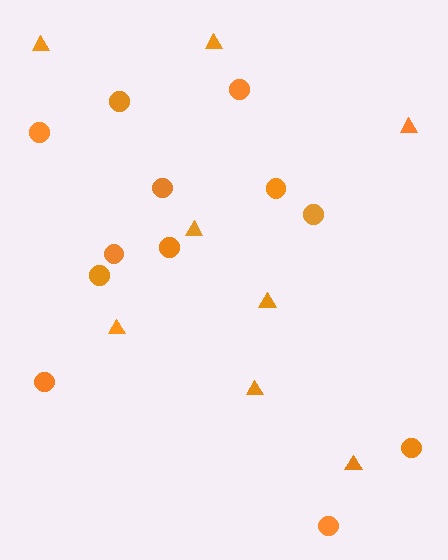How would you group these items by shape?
There are 2 groups: one group of circles (12) and one group of triangles (8).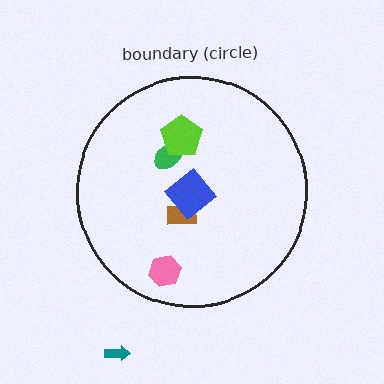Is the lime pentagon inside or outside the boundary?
Inside.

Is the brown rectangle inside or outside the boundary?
Inside.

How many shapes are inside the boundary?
6 inside, 1 outside.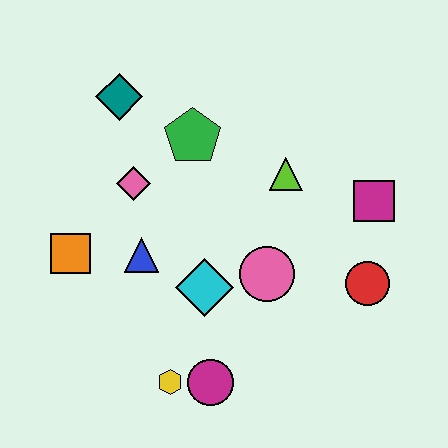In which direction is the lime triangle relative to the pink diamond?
The lime triangle is to the right of the pink diamond.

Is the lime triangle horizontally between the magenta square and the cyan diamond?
Yes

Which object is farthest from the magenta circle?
The teal diamond is farthest from the magenta circle.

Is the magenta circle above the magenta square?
No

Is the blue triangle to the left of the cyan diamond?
Yes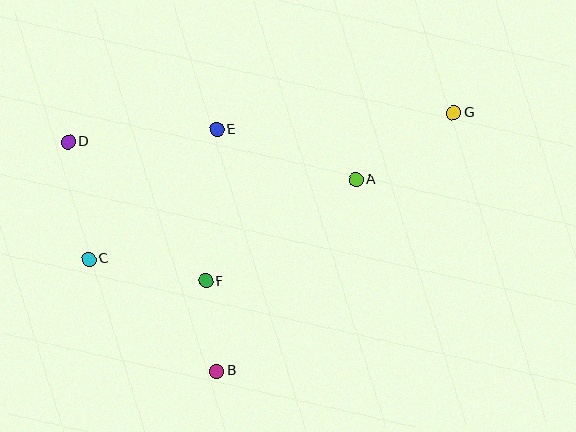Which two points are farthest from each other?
Points C and G are farthest from each other.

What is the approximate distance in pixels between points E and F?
The distance between E and F is approximately 152 pixels.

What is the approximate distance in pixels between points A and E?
The distance between A and E is approximately 148 pixels.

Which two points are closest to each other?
Points B and F are closest to each other.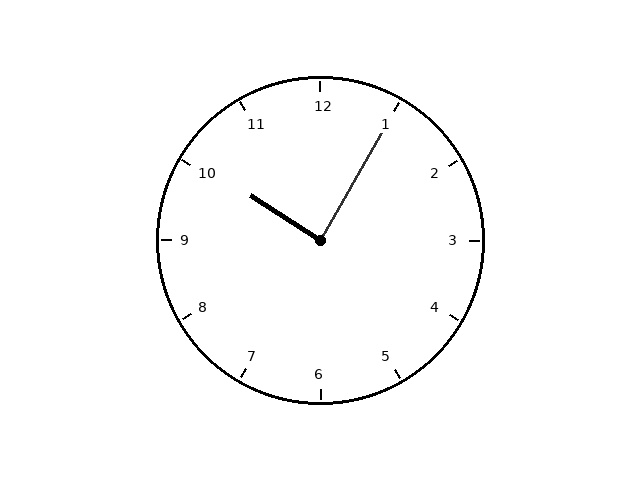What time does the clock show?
10:05.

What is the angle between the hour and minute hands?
Approximately 88 degrees.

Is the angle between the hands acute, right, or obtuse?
It is right.